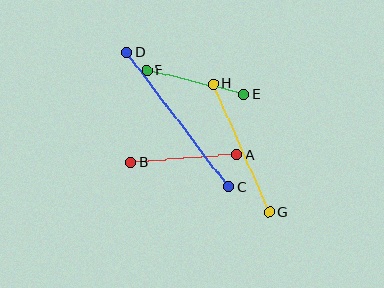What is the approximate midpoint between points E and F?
The midpoint is at approximately (195, 82) pixels.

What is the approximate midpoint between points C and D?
The midpoint is at approximately (178, 120) pixels.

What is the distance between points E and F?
The distance is approximately 100 pixels.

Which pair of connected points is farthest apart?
Points C and D are farthest apart.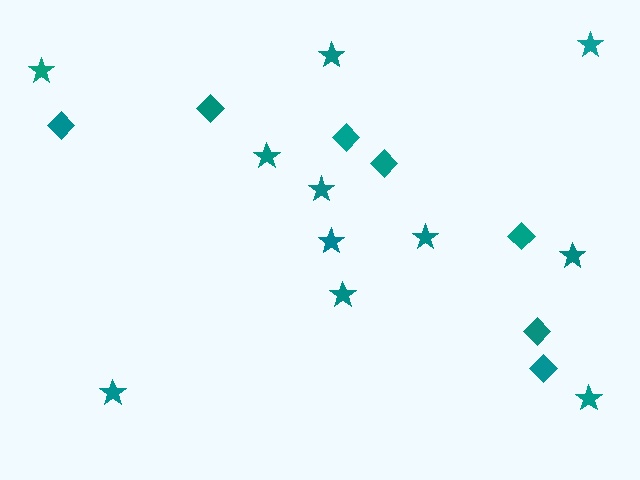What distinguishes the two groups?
There are 2 groups: one group of stars (11) and one group of diamonds (7).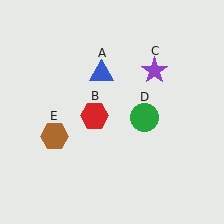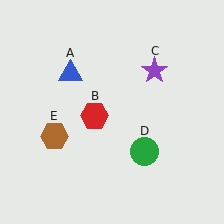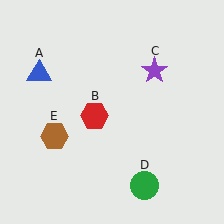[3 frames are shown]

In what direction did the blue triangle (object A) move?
The blue triangle (object A) moved left.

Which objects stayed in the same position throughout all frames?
Red hexagon (object B) and purple star (object C) and brown hexagon (object E) remained stationary.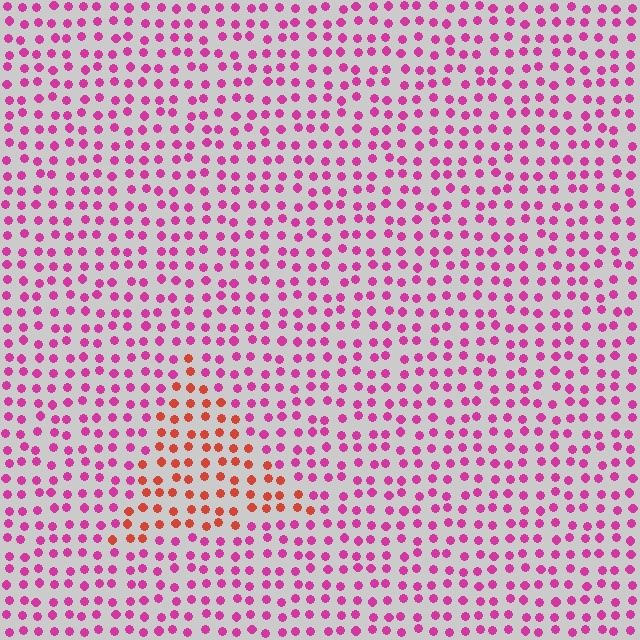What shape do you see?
I see a triangle.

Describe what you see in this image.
The image is filled with small magenta elements in a uniform arrangement. A triangle-shaped region is visible where the elements are tinted to a slightly different hue, forming a subtle color boundary.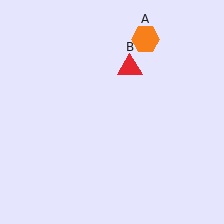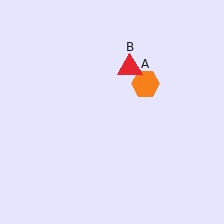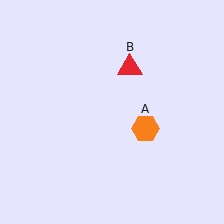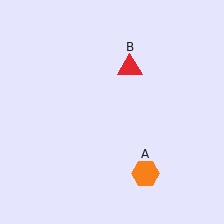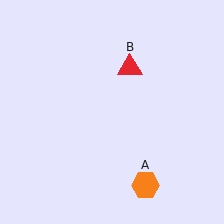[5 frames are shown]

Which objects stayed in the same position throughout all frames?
Red triangle (object B) remained stationary.